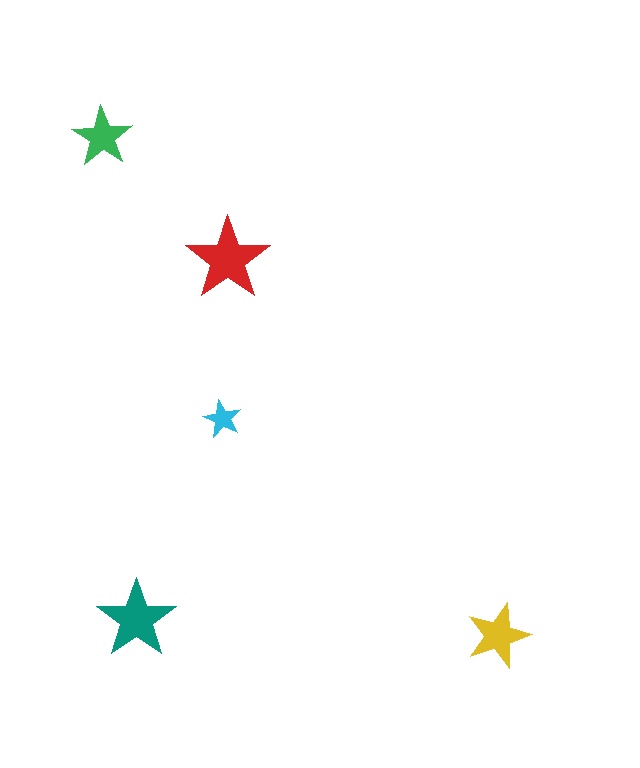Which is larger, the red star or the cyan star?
The red one.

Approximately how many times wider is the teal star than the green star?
About 1.5 times wider.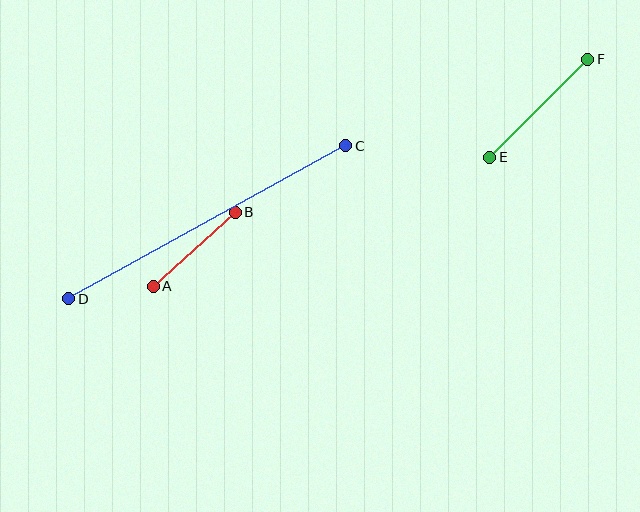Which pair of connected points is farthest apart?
Points C and D are farthest apart.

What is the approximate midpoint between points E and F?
The midpoint is at approximately (539, 108) pixels.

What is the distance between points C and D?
The distance is approximately 317 pixels.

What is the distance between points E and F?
The distance is approximately 139 pixels.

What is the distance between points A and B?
The distance is approximately 110 pixels.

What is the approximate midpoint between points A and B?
The midpoint is at approximately (194, 249) pixels.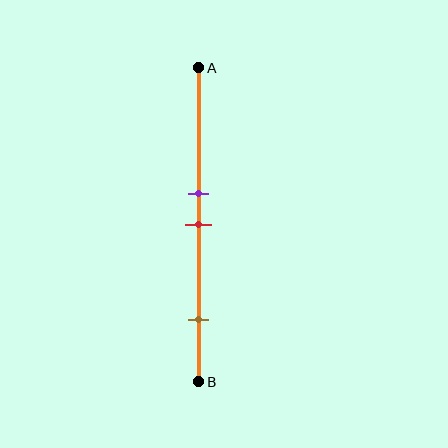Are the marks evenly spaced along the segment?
No, the marks are not evenly spaced.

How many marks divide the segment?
There are 3 marks dividing the segment.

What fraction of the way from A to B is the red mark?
The red mark is approximately 50% (0.5) of the way from A to B.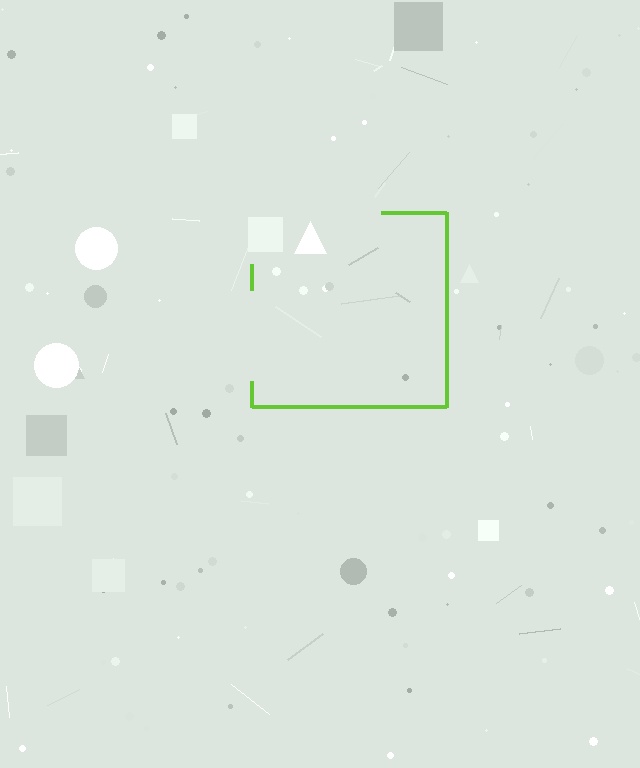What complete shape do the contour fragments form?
The contour fragments form a square.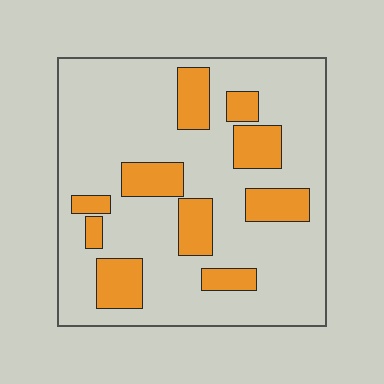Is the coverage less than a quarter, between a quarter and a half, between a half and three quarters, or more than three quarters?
Less than a quarter.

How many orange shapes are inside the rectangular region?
10.